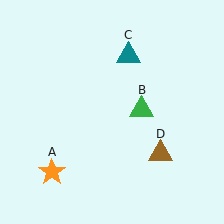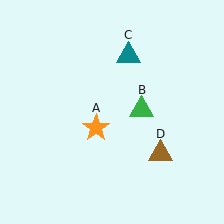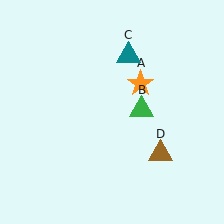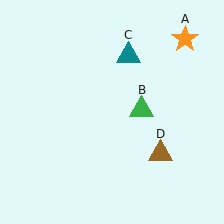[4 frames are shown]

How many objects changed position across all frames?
1 object changed position: orange star (object A).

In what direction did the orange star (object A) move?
The orange star (object A) moved up and to the right.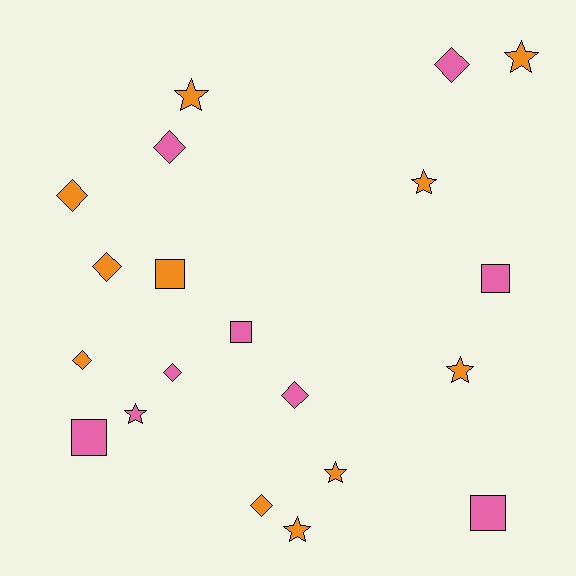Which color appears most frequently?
Orange, with 11 objects.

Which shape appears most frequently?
Diamond, with 8 objects.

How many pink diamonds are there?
There are 4 pink diamonds.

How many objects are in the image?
There are 20 objects.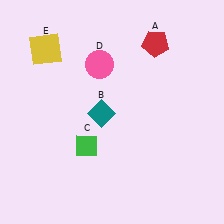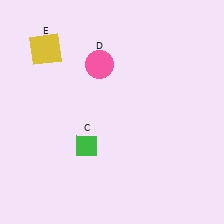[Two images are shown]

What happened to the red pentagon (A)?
The red pentagon (A) was removed in Image 2. It was in the top-right area of Image 1.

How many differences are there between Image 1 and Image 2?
There are 2 differences between the two images.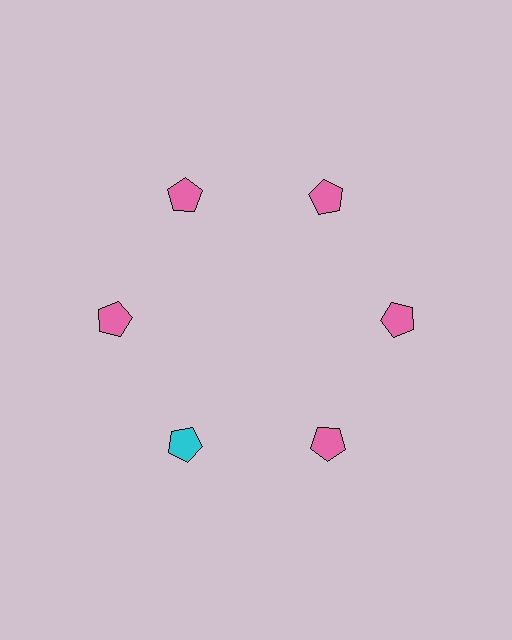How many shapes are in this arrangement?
There are 6 shapes arranged in a ring pattern.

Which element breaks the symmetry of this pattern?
The cyan pentagon at roughly the 7 o'clock position breaks the symmetry. All other shapes are pink pentagons.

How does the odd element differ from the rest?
It has a different color: cyan instead of pink.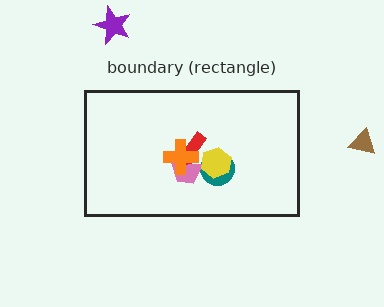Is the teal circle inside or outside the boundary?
Inside.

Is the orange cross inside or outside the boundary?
Inside.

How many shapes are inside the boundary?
5 inside, 2 outside.